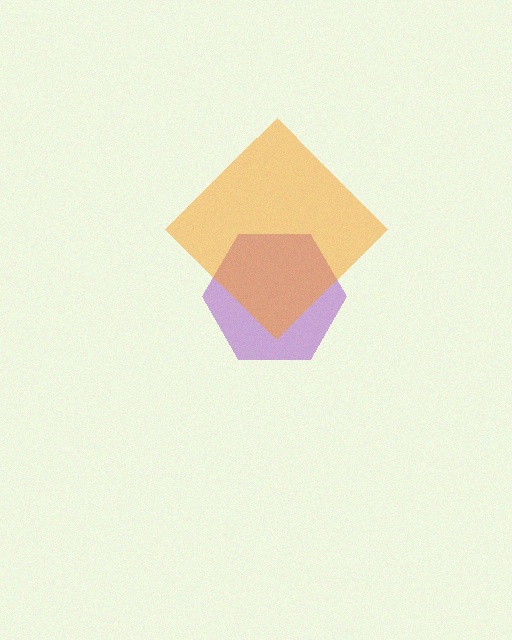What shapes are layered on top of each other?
The layered shapes are: a purple hexagon, an orange diamond.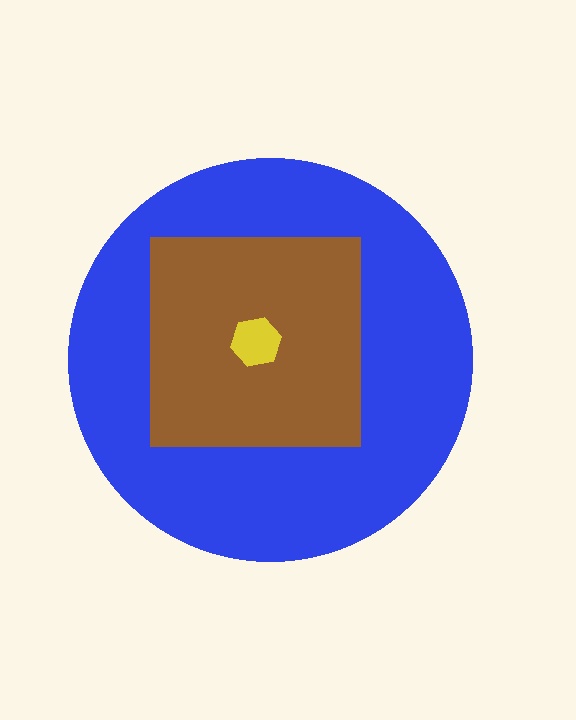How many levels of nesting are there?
3.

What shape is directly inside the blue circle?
The brown square.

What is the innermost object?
The yellow hexagon.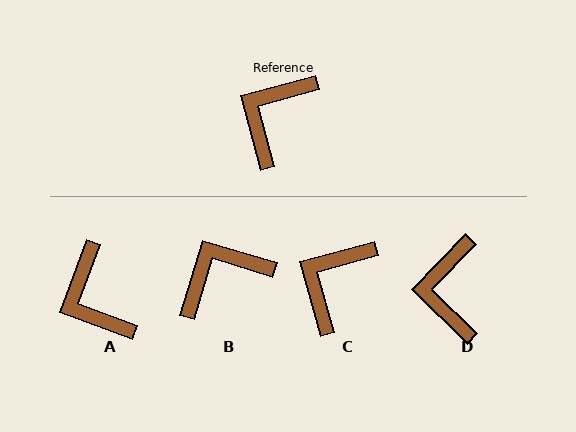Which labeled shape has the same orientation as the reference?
C.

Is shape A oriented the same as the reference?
No, it is off by about 55 degrees.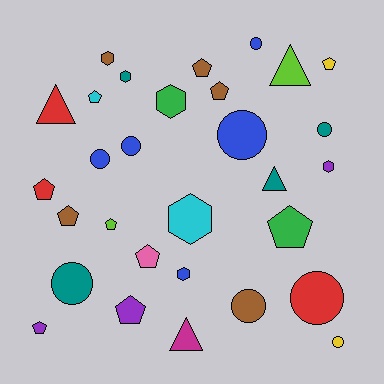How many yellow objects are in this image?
There are 2 yellow objects.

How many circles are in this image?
There are 9 circles.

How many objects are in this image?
There are 30 objects.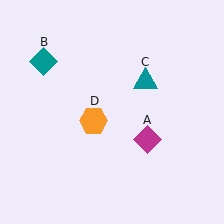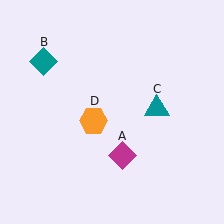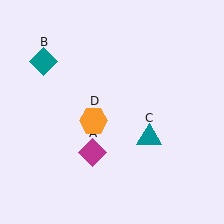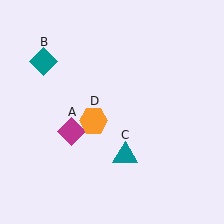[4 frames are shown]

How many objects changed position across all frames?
2 objects changed position: magenta diamond (object A), teal triangle (object C).